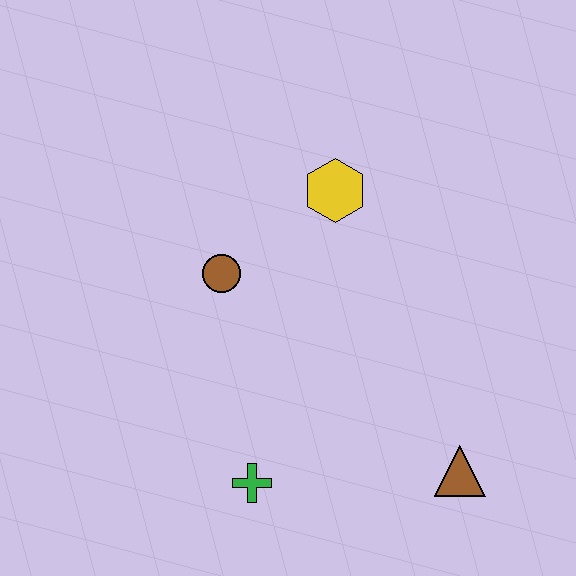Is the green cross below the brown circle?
Yes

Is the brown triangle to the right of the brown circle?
Yes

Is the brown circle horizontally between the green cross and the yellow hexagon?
No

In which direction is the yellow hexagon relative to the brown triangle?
The yellow hexagon is above the brown triangle.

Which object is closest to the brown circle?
The yellow hexagon is closest to the brown circle.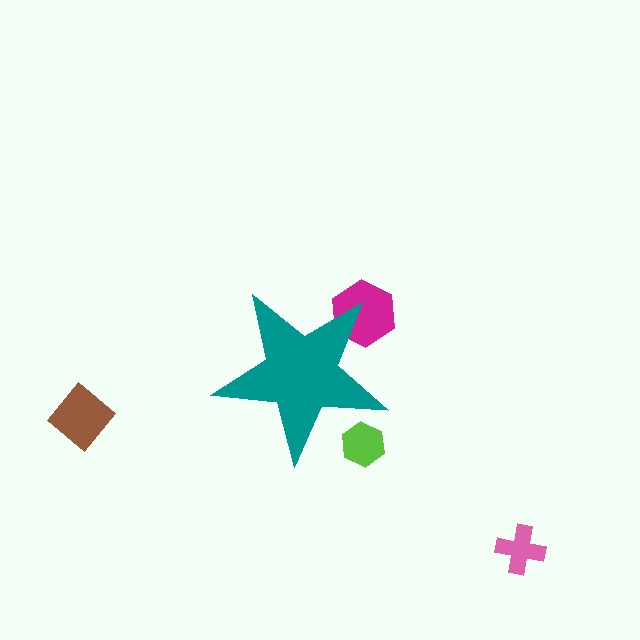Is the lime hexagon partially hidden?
Yes, the lime hexagon is partially hidden behind the teal star.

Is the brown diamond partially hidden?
No, the brown diamond is fully visible.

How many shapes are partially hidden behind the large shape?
2 shapes are partially hidden.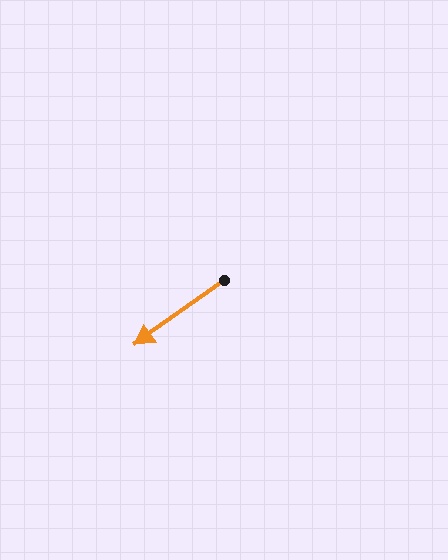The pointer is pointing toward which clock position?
Roughly 8 o'clock.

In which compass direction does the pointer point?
Southwest.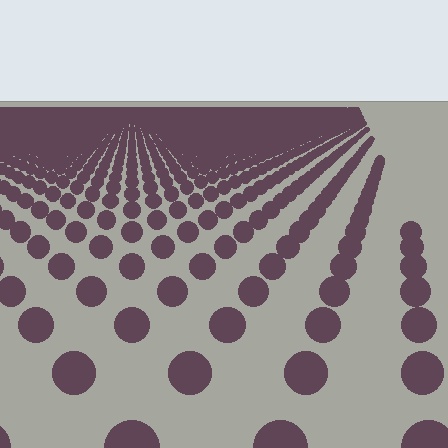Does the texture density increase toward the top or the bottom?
Density increases toward the top.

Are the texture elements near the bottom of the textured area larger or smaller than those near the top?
Larger. Near the bottom, elements are closer to the viewer and appear at a bigger on-screen size.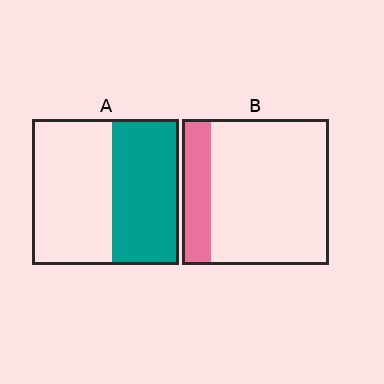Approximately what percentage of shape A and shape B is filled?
A is approximately 45% and B is approximately 20%.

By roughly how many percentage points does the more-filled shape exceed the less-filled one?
By roughly 25 percentage points (A over B).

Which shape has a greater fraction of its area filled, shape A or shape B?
Shape A.